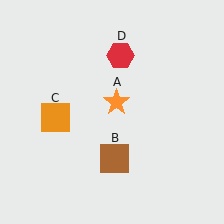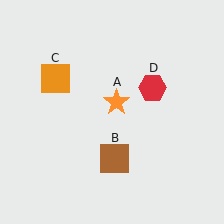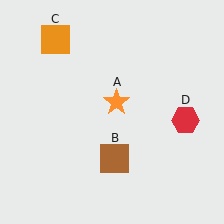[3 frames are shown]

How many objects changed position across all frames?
2 objects changed position: orange square (object C), red hexagon (object D).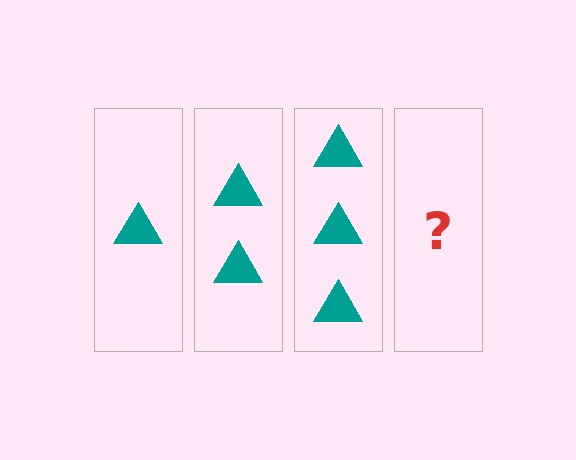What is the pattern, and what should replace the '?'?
The pattern is that each step adds one more triangle. The '?' should be 4 triangles.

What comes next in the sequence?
The next element should be 4 triangles.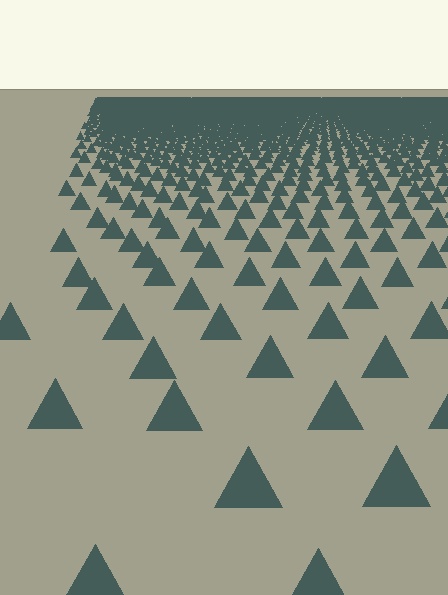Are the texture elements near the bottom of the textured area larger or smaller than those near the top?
Larger. Near the bottom, elements are closer to the viewer and appear at a bigger on-screen size.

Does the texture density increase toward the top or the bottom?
Density increases toward the top.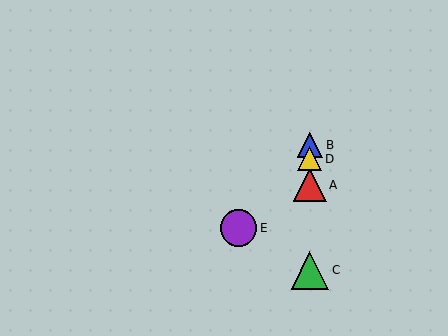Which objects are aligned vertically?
Objects A, B, C, D are aligned vertically.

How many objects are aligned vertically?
4 objects (A, B, C, D) are aligned vertically.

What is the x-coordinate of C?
Object C is at x≈310.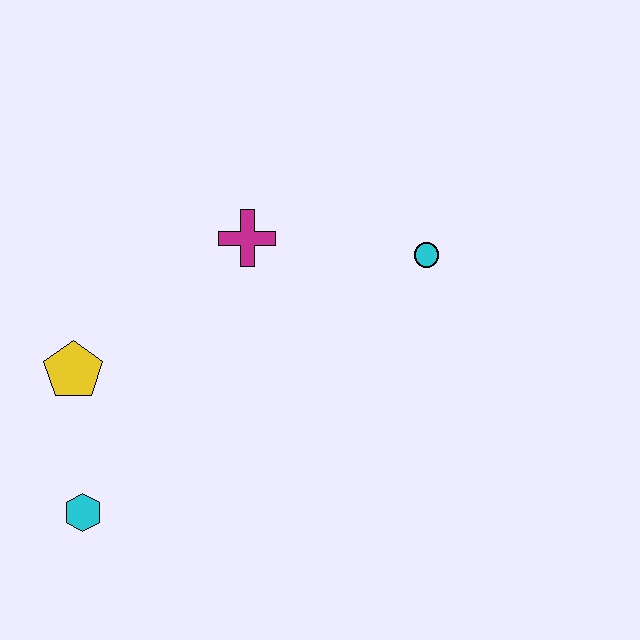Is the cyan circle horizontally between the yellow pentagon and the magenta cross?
No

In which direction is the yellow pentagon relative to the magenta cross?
The yellow pentagon is to the left of the magenta cross.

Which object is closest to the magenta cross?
The cyan circle is closest to the magenta cross.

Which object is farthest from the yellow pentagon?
The cyan circle is farthest from the yellow pentagon.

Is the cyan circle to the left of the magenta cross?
No